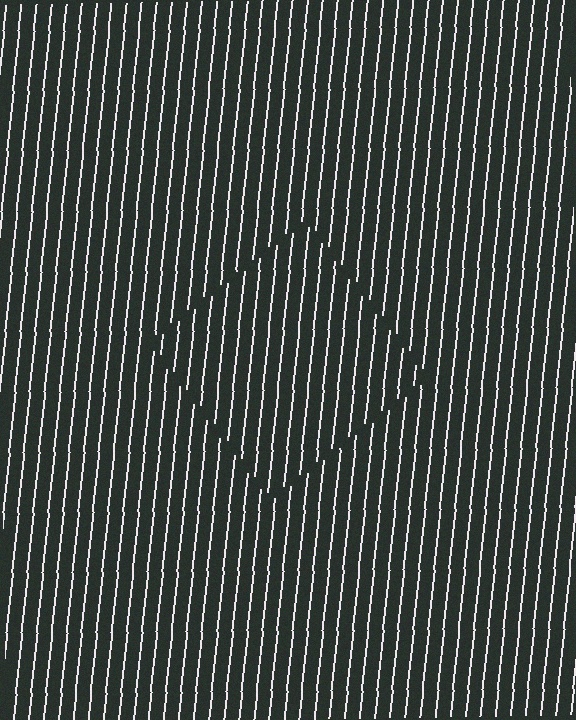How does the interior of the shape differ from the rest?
The interior of the shape contains the same grating, shifted by half a period — the contour is defined by the phase discontinuity where line-ends from the inner and outer gratings abut.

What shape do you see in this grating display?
An illusory square. The interior of the shape contains the same grating, shifted by half a period — the contour is defined by the phase discontinuity where line-ends from the inner and outer gratings abut.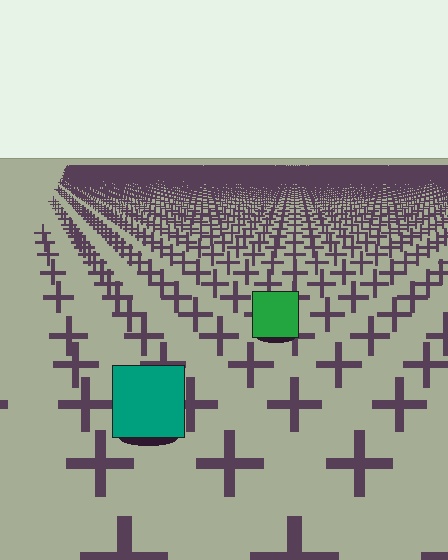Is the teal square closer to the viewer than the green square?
Yes. The teal square is closer — you can tell from the texture gradient: the ground texture is coarser near it.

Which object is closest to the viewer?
The teal square is closest. The texture marks near it are larger and more spread out.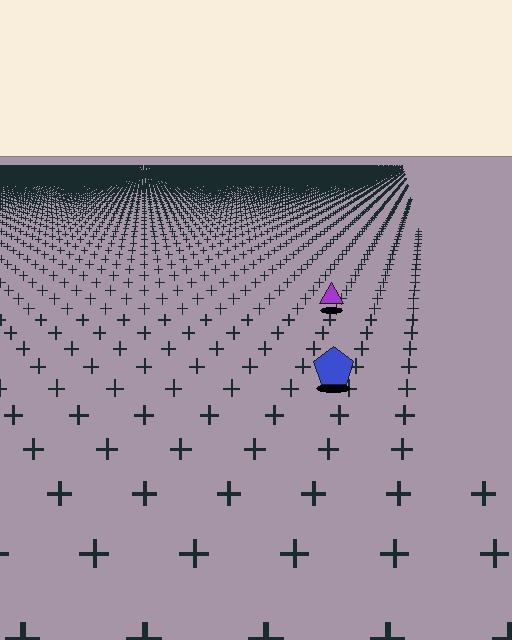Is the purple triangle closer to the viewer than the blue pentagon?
No. The blue pentagon is closer — you can tell from the texture gradient: the ground texture is coarser near it.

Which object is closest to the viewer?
The blue pentagon is closest. The texture marks near it are larger and more spread out.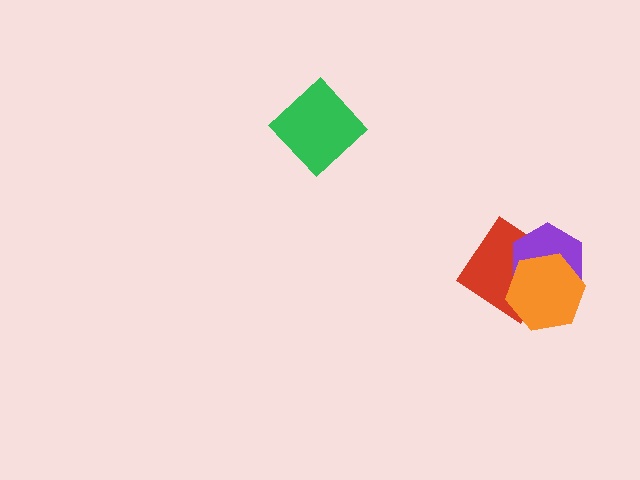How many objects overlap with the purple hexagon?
2 objects overlap with the purple hexagon.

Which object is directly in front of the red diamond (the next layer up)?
The purple hexagon is directly in front of the red diamond.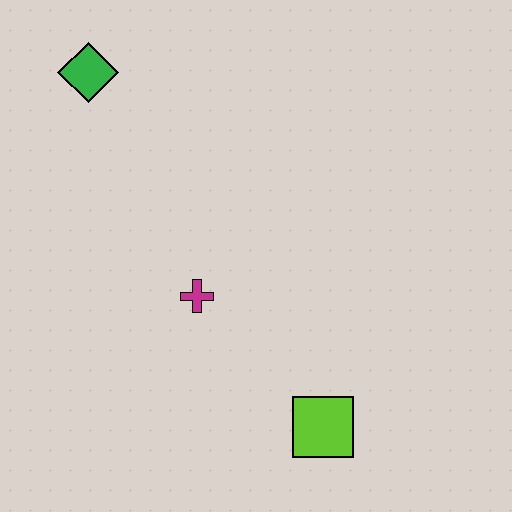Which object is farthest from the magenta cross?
The green diamond is farthest from the magenta cross.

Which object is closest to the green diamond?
The magenta cross is closest to the green diamond.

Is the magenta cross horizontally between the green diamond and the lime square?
Yes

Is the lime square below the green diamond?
Yes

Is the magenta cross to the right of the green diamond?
Yes